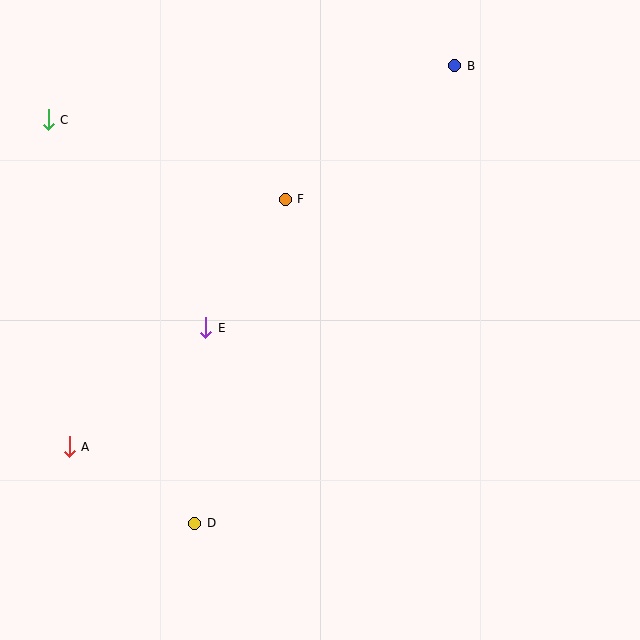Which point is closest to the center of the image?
Point E at (206, 328) is closest to the center.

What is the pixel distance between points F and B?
The distance between F and B is 216 pixels.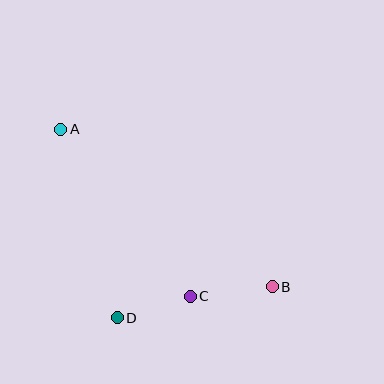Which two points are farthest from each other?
Points A and B are farthest from each other.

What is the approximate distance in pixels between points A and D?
The distance between A and D is approximately 197 pixels.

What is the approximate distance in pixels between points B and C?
The distance between B and C is approximately 83 pixels.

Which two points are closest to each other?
Points C and D are closest to each other.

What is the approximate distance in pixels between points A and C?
The distance between A and C is approximately 211 pixels.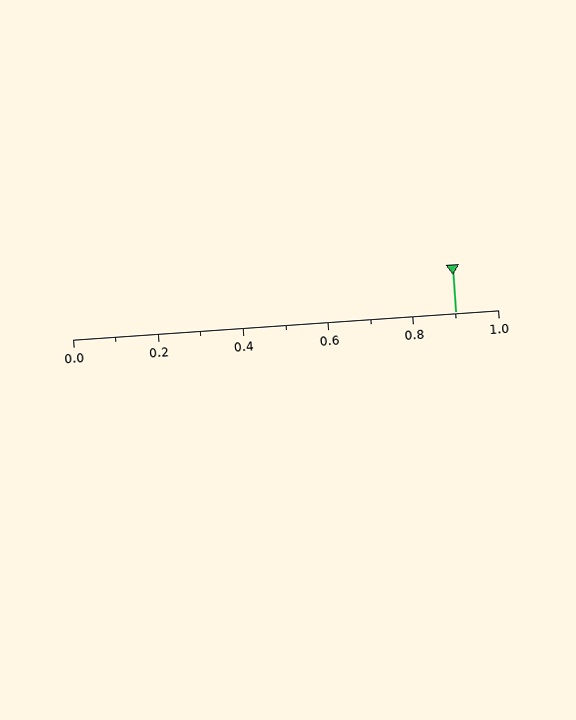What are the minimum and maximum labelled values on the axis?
The axis runs from 0.0 to 1.0.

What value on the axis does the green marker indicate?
The marker indicates approximately 0.9.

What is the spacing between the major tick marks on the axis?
The major ticks are spaced 0.2 apart.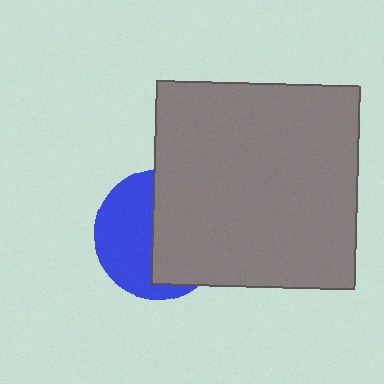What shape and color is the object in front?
The object in front is a gray square.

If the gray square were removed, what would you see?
You would see the complete blue circle.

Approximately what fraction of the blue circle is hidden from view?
Roughly 53% of the blue circle is hidden behind the gray square.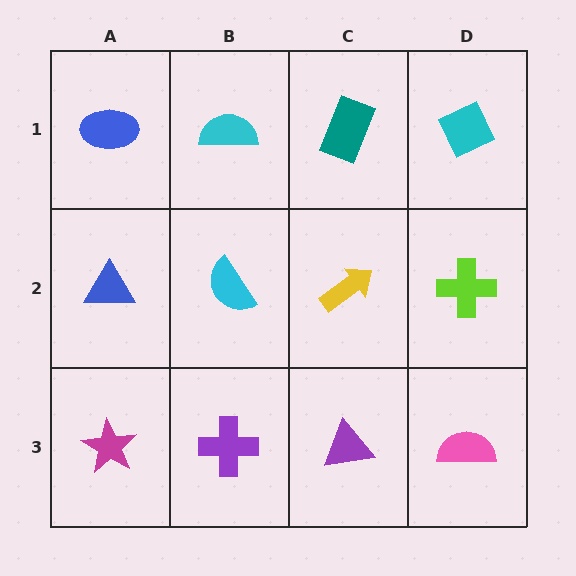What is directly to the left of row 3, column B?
A magenta star.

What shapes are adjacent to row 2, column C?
A teal rectangle (row 1, column C), a purple triangle (row 3, column C), a cyan semicircle (row 2, column B), a lime cross (row 2, column D).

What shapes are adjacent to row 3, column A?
A blue triangle (row 2, column A), a purple cross (row 3, column B).